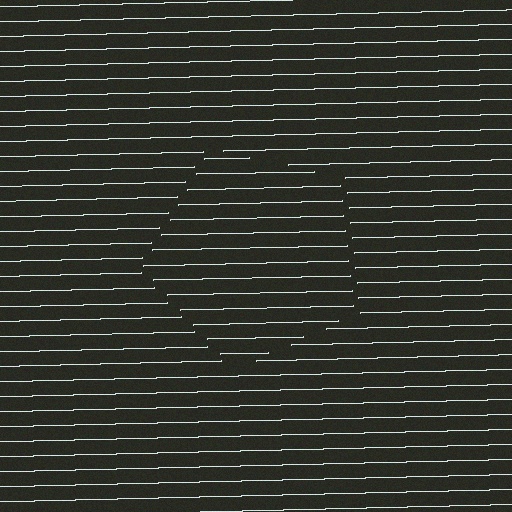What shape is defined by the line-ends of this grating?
An illusory pentagon. The interior of the shape contains the same grating, shifted by half a period — the contour is defined by the phase discontinuity where line-ends from the inner and outer gratings abut.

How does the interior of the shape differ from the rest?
The interior of the shape contains the same grating, shifted by half a period — the contour is defined by the phase discontinuity where line-ends from the inner and outer gratings abut.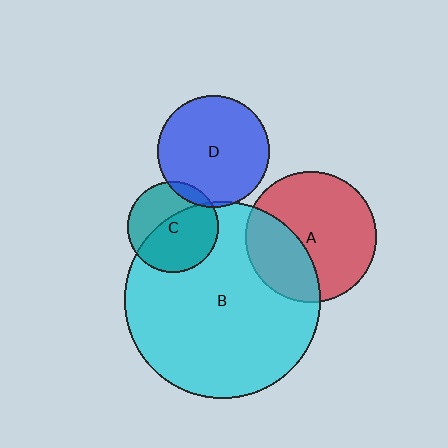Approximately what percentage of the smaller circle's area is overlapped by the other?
Approximately 10%.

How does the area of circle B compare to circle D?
Approximately 3.1 times.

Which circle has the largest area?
Circle B (cyan).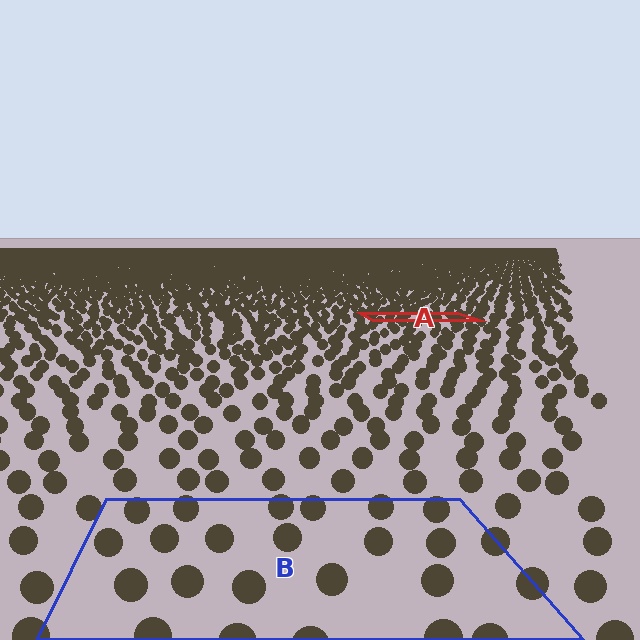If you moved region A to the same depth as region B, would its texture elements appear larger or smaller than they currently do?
They would appear larger. At a closer depth, the same texture elements are projected at a bigger on-screen size.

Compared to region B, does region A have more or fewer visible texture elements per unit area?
Region A has more texture elements per unit area — they are packed more densely because it is farther away.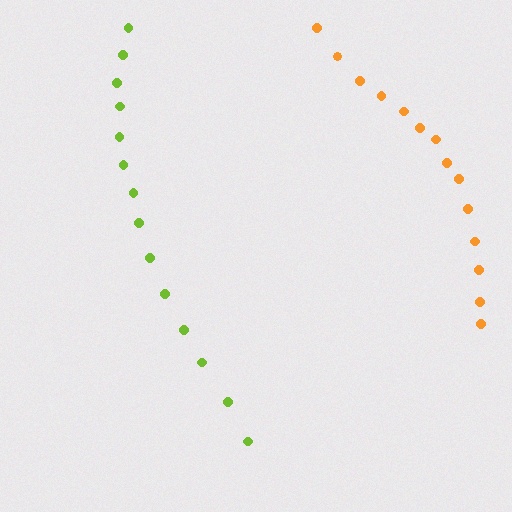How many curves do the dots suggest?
There are 2 distinct paths.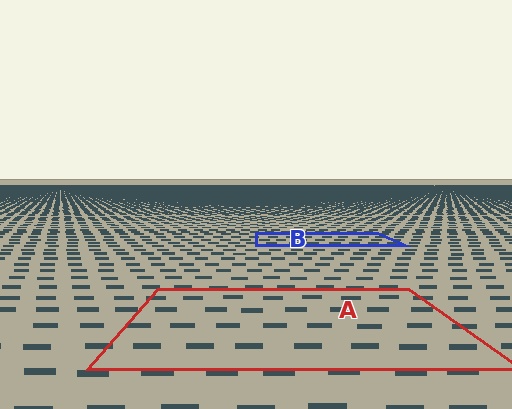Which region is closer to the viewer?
Region A is closer. The texture elements there are larger and more spread out.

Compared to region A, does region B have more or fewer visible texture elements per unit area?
Region B has more texture elements per unit area — they are packed more densely because it is farther away.